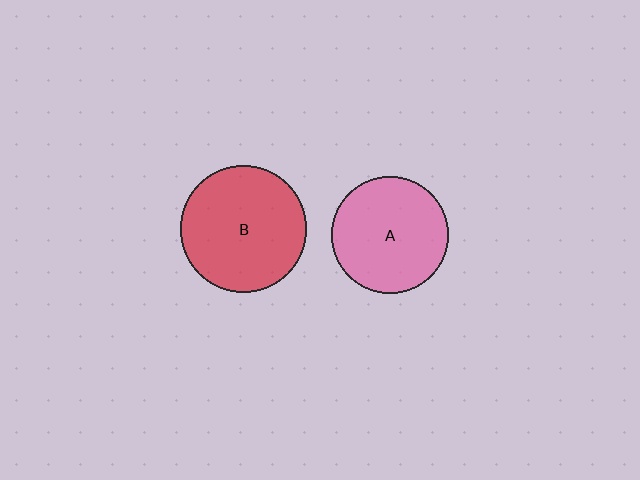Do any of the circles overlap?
No, none of the circles overlap.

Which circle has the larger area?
Circle B (red).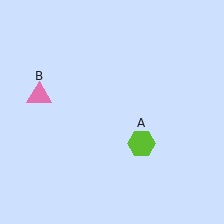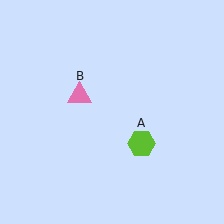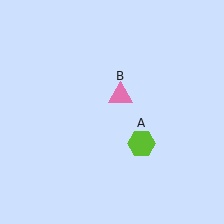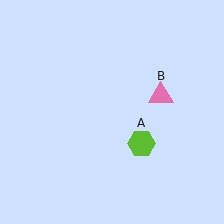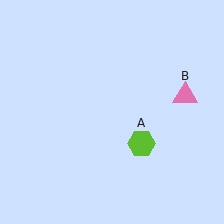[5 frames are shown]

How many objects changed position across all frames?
1 object changed position: pink triangle (object B).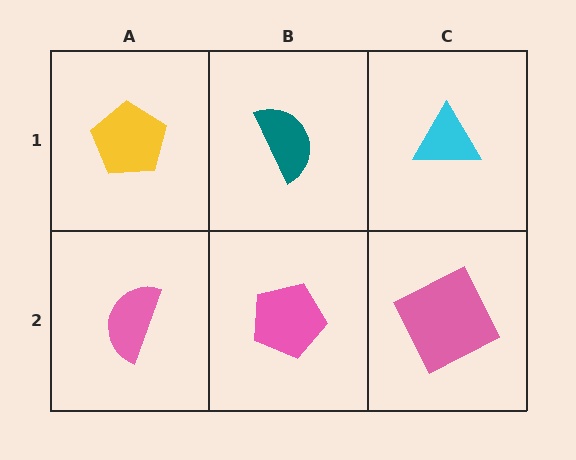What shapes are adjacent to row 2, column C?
A cyan triangle (row 1, column C), a pink pentagon (row 2, column B).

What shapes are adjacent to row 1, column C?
A pink square (row 2, column C), a teal semicircle (row 1, column B).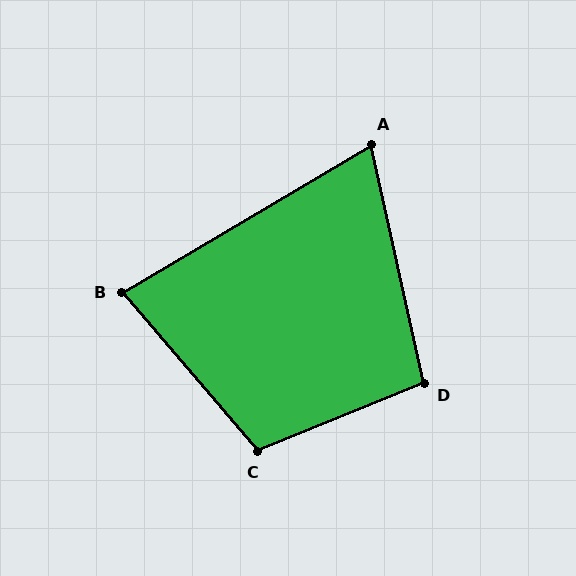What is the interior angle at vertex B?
Approximately 80 degrees (acute).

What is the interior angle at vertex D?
Approximately 100 degrees (obtuse).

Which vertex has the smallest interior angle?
A, at approximately 72 degrees.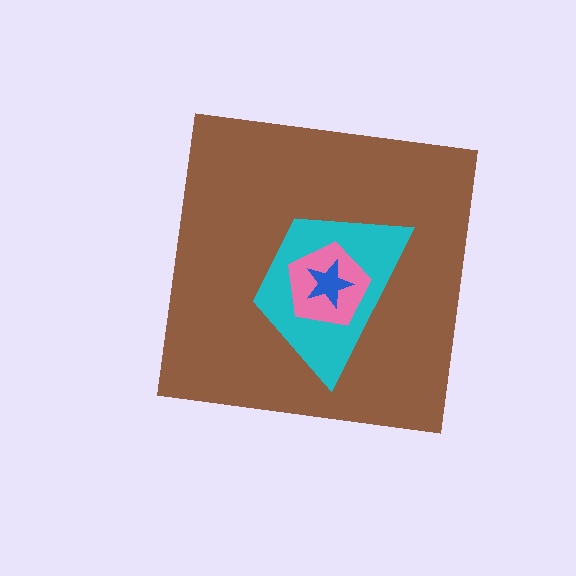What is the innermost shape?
The blue star.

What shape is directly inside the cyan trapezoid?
The pink pentagon.